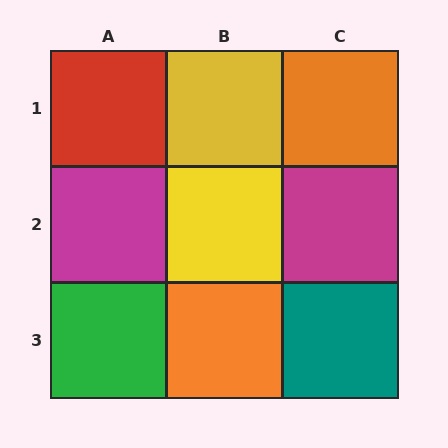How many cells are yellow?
2 cells are yellow.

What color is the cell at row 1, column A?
Red.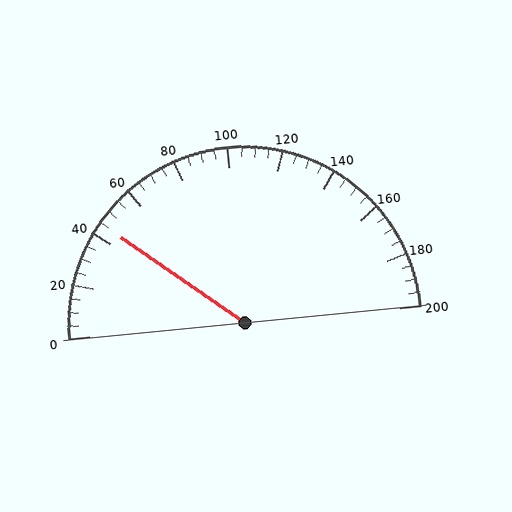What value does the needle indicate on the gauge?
The needle indicates approximately 45.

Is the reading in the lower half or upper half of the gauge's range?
The reading is in the lower half of the range (0 to 200).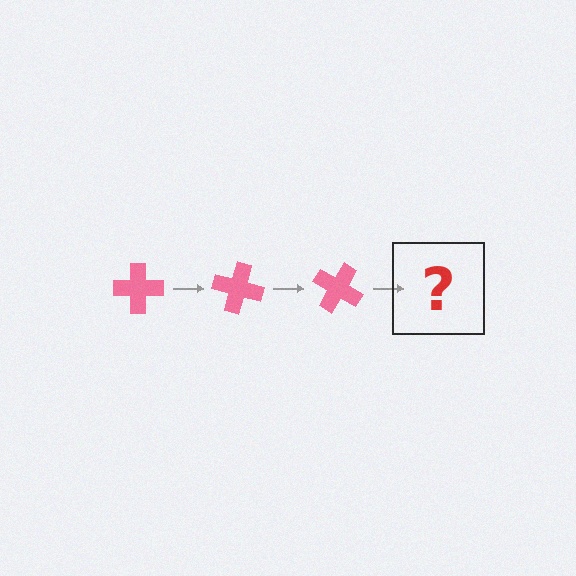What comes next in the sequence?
The next element should be a pink cross rotated 45 degrees.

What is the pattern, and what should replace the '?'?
The pattern is that the cross rotates 15 degrees each step. The '?' should be a pink cross rotated 45 degrees.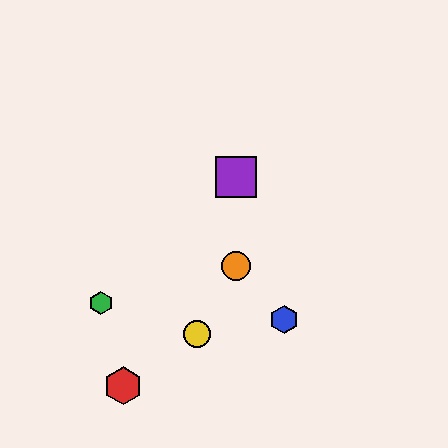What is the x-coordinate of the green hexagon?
The green hexagon is at x≈101.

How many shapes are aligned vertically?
2 shapes (the purple square, the orange circle) are aligned vertically.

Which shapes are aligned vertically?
The purple square, the orange circle are aligned vertically.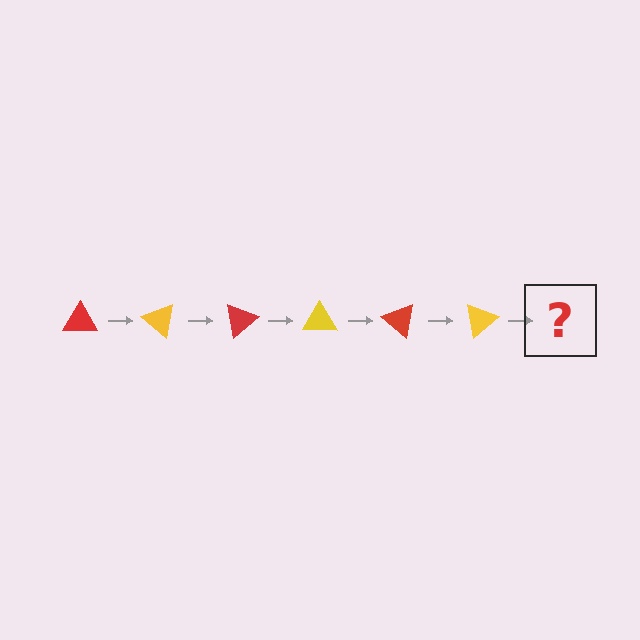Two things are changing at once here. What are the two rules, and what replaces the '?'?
The two rules are that it rotates 40 degrees each step and the color cycles through red and yellow. The '?' should be a red triangle, rotated 240 degrees from the start.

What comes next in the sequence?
The next element should be a red triangle, rotated 240 degrees from the start.